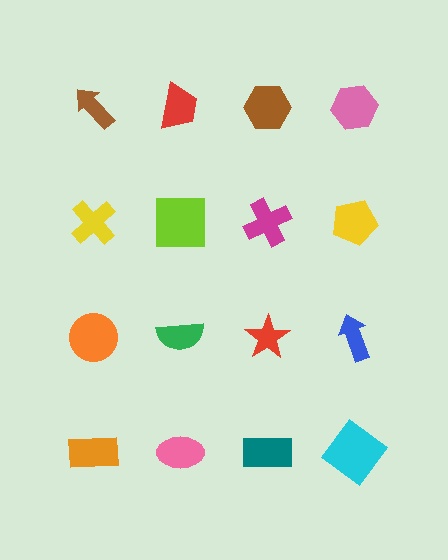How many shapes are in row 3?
4 shapes.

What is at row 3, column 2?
A green semicircle.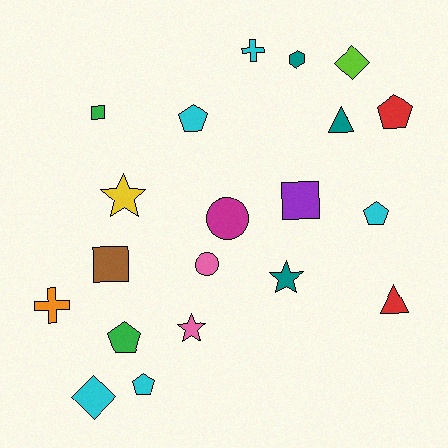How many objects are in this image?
There are 20 objects.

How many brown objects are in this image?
There is 1 brown object.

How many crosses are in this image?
There are 2 crosses.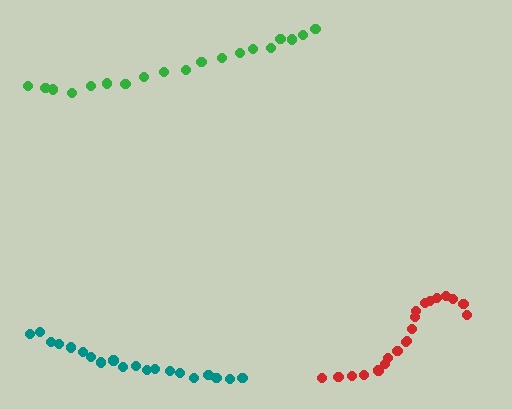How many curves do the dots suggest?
There are 3 distinct paths.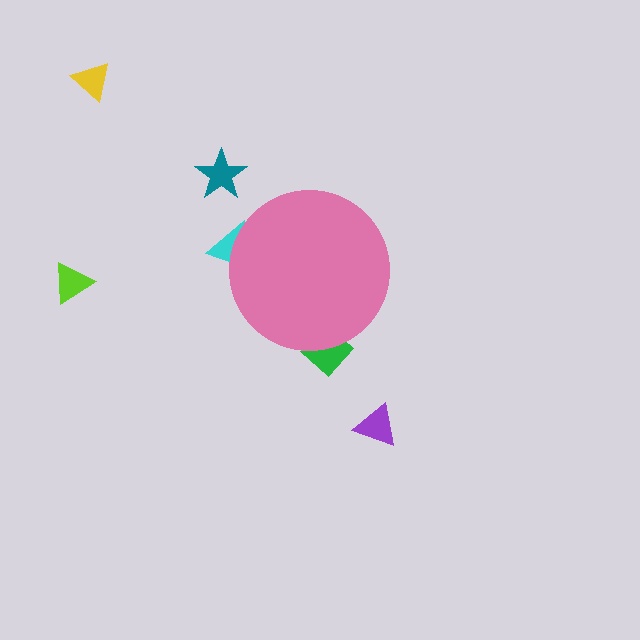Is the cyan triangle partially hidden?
Yes, the cyan triangle is partially hidden behind the pink circle.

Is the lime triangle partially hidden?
No, the lime triangle is fully visible.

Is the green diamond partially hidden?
Yes, the green diamond is partially hidden behind the pink circle.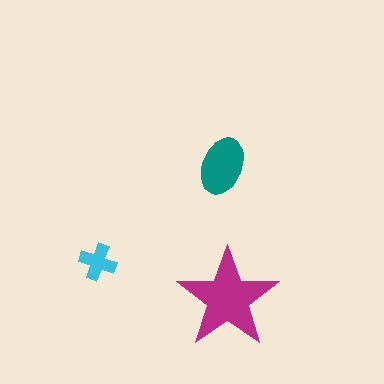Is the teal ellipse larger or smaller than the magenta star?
Smaller.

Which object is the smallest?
The cyan cross.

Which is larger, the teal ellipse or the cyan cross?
The teal ellipse.